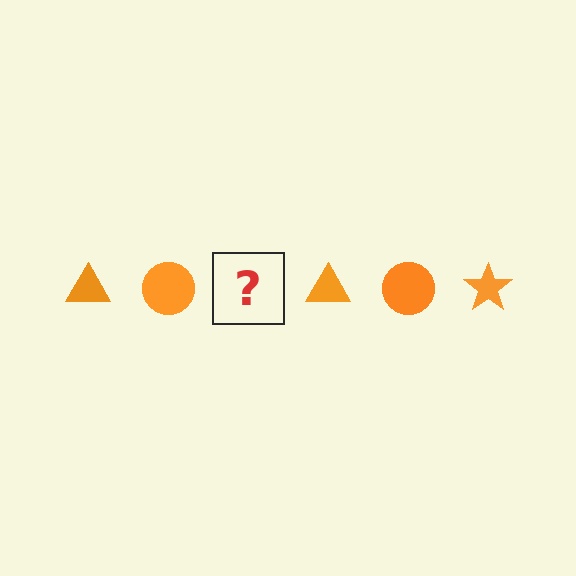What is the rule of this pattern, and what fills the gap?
The rule is that the pattern cycles through triangle, circle, star shapes in orange. The gap should be filled with an orange star.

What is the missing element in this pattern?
The missing element is an orange star.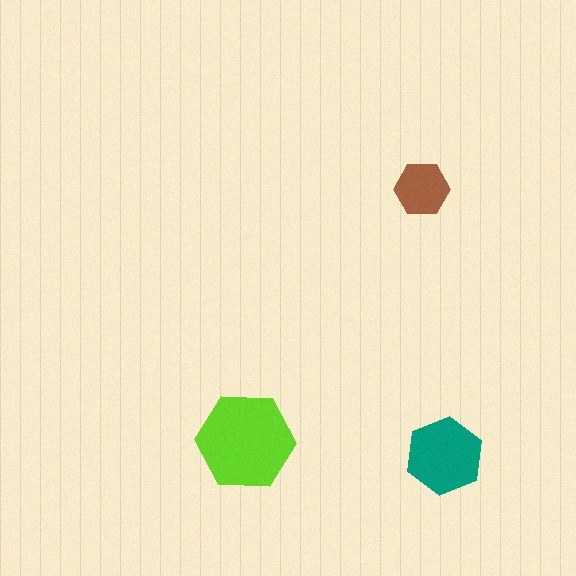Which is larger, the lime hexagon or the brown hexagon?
The lime one.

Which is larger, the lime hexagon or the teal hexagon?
The lime one.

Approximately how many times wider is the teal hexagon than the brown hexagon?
About 1.5 times wider.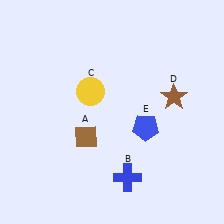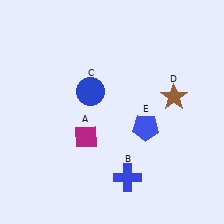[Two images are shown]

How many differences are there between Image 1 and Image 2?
There are 2 differences between the two images.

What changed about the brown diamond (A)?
In Image 1, A is brown. In Image 2, it changed to magenta.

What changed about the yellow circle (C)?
In Image 1, C is yellow. In Image 2, it changed to blue.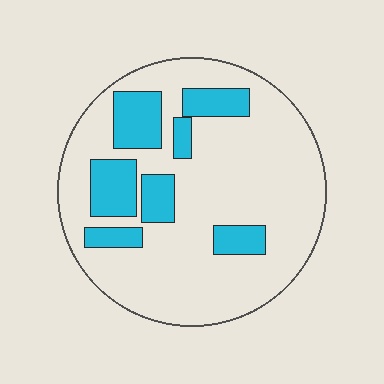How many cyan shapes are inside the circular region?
7.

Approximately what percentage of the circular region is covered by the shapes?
Approximately 20%.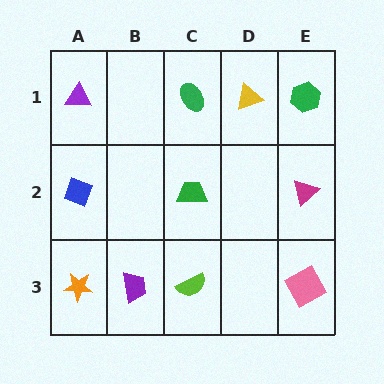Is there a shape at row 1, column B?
No, that cell is empty.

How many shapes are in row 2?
3 shapes.